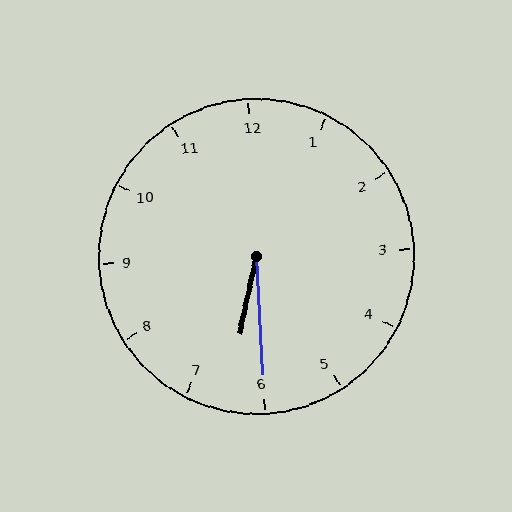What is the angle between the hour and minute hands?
Approximately 15 degrees.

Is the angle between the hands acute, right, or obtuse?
It is acute.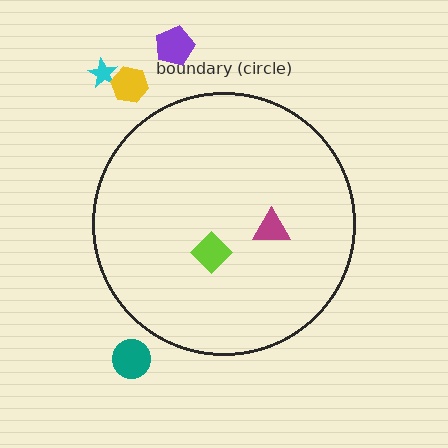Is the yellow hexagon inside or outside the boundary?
Outside.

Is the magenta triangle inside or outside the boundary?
Inside.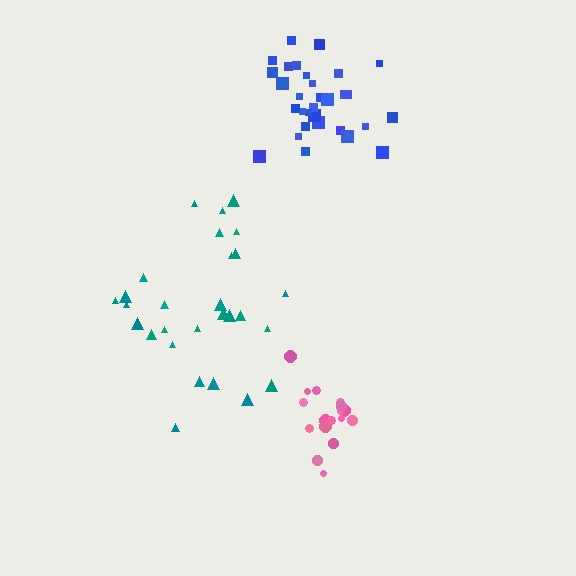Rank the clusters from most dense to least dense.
pink, blue, teal.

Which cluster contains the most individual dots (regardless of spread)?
Blue (31).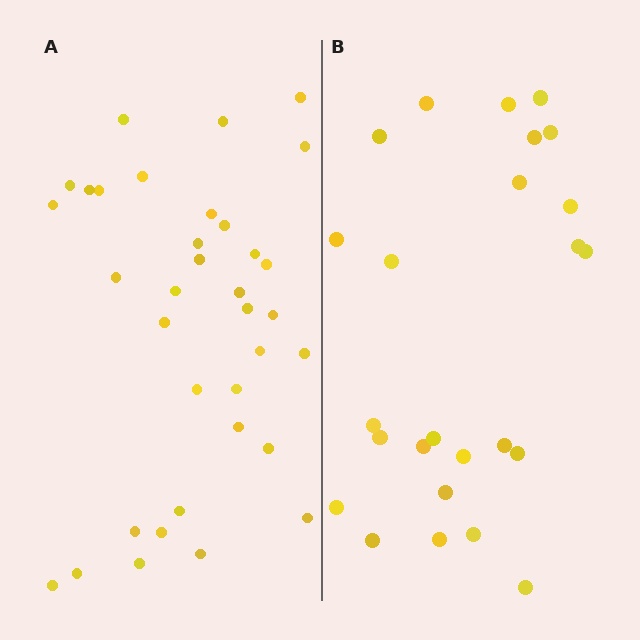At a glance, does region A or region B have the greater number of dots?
Region A (the left region) has more dots.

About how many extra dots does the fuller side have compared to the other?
Region A has roughly 10 or so more dots than region B.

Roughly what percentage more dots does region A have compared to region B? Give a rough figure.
About 40% more.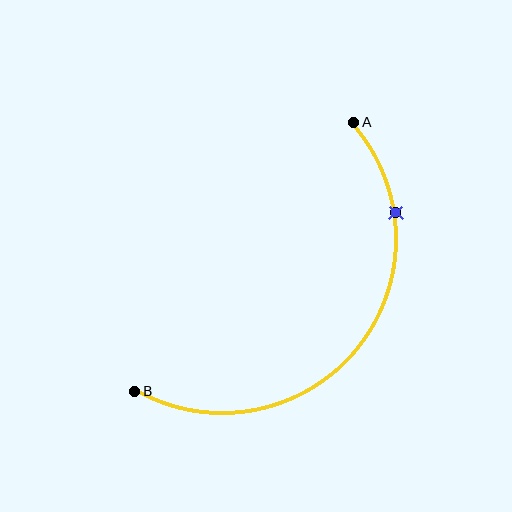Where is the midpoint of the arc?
The arc midpoint is the point on the curve farthest from the straight line joining A and B. It sits below and to the right of that line.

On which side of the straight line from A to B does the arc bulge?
The arc bulges below and to the right of the straight line connecting A and B.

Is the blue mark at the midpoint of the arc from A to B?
No. The blue mark lies on the arc but is closer to endpoint A. The arc midpoint would be at the point on the curve equidistant along the arc from both A and B.